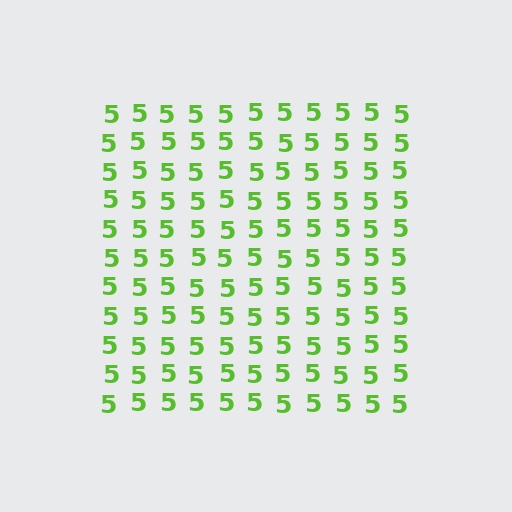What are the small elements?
The small elements are digit 5's.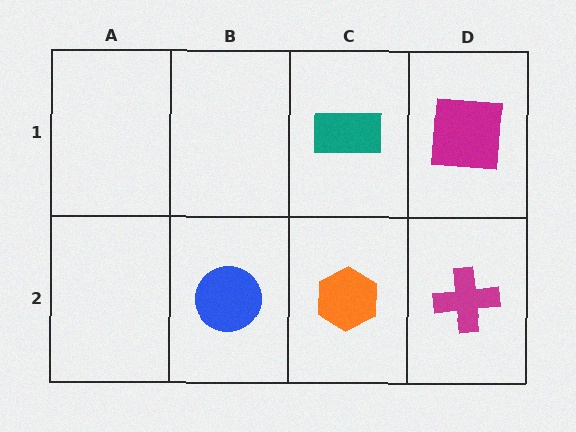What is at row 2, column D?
A magenta cross.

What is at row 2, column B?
A blue circle.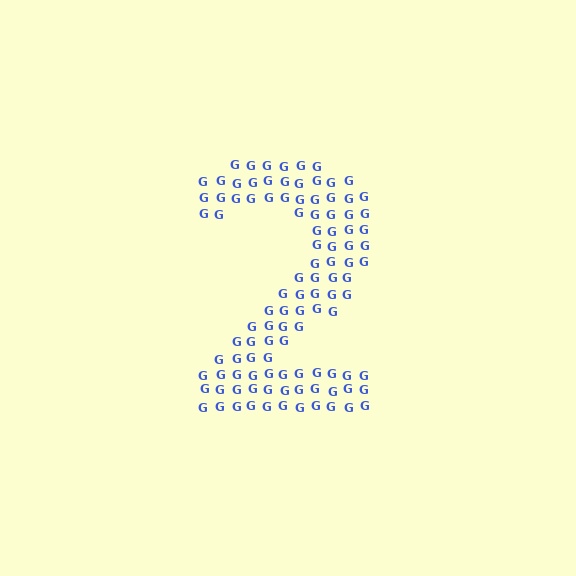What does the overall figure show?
The overall figure shows the digit 2.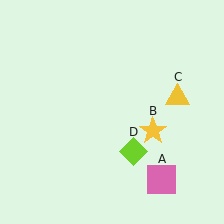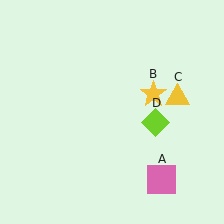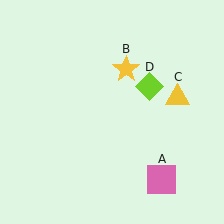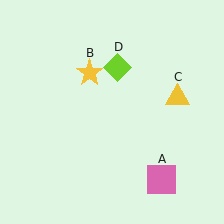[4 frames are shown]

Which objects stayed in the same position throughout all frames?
Pink square (object A) and yellow triangle (object C) remained stationary.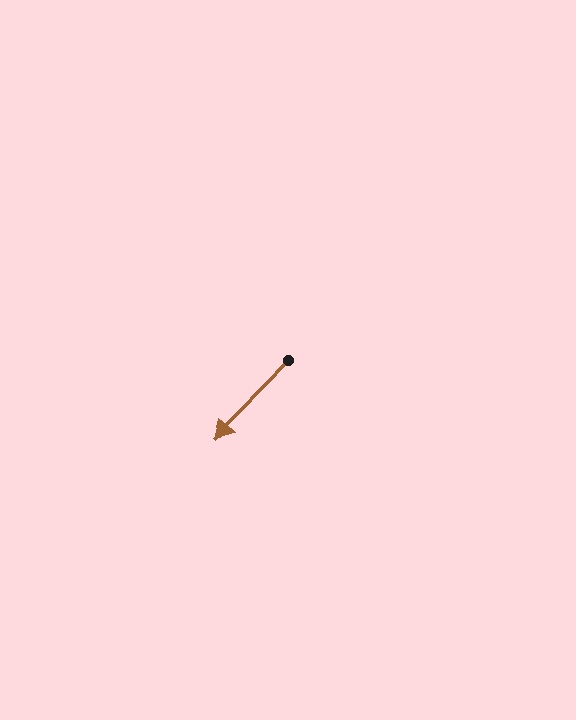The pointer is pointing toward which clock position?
Roughly 7 o'clock.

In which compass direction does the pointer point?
Southwest.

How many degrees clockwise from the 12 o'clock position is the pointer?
Approximately 224 degrees.